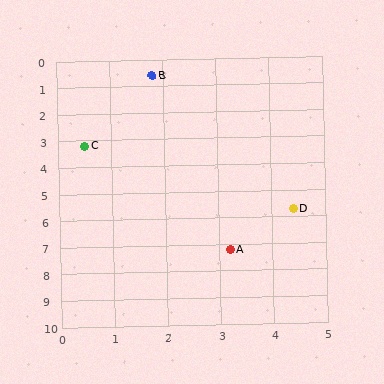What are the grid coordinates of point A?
Point A is at approximately (3.2, 7.2).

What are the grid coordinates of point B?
Point B is at approximately (1.8, 0.6).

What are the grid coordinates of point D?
Point D is at approximately (4.4, 5.7).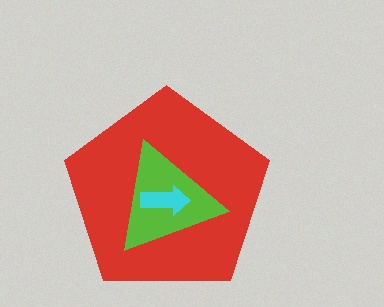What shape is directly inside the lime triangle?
The cyan arrow.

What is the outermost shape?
The red pentagon.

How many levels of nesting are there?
3.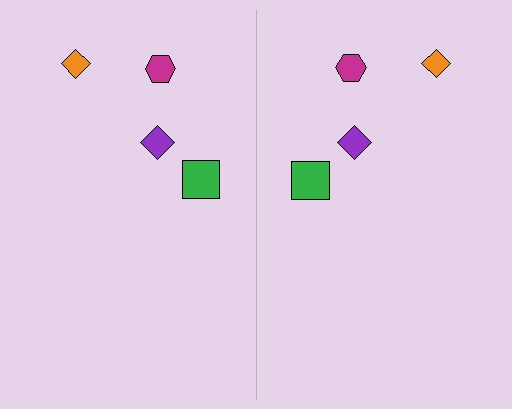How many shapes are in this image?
There are 8 shapes in this image.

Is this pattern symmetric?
Yes, this pattern has bilateral (reflection) symmetry.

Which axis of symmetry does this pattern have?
The pattern has a vertical axis of symmetry running through the center of the image.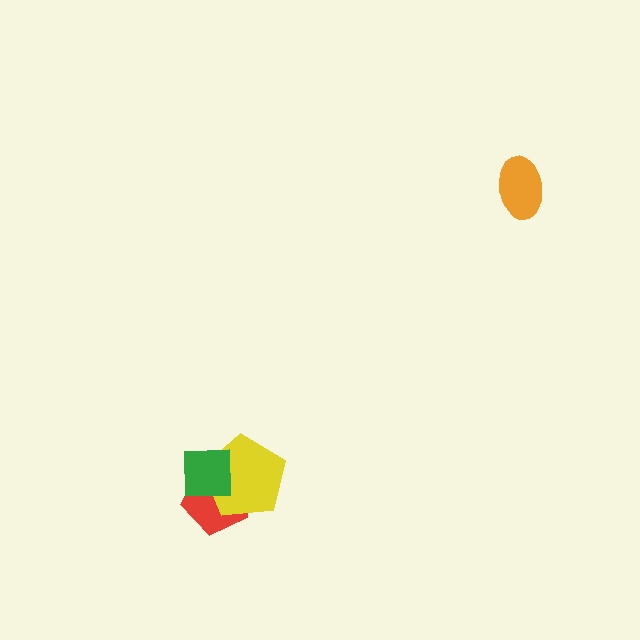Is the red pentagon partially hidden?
Yes, it is partially covered by another shape.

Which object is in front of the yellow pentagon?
The green square is in front of the yellow pentagon.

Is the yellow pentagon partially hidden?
Yes, it is partially covered by another shape.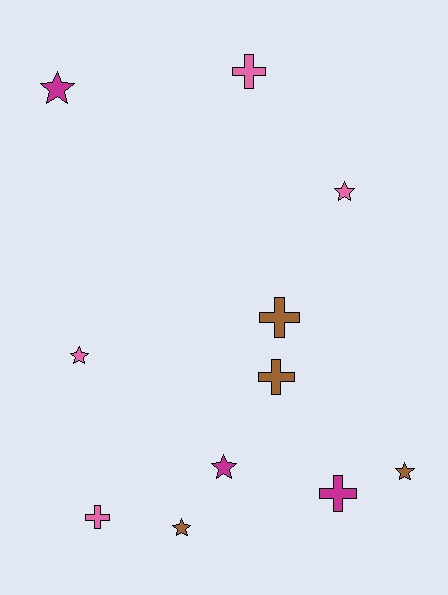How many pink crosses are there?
There are 2 pink crosses.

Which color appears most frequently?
Pink, with 4 objects.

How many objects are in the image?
There are 11 objects.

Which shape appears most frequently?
Star, with 6 objects.